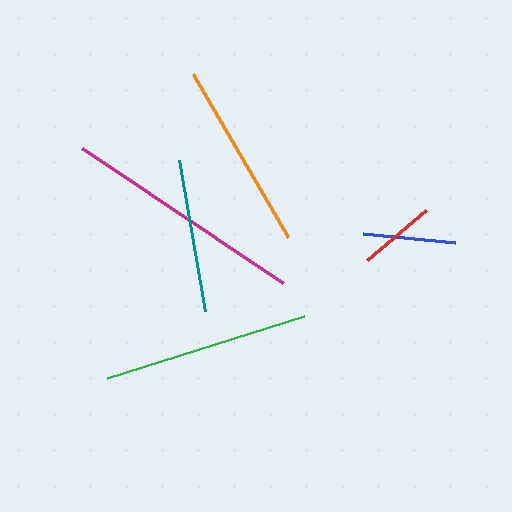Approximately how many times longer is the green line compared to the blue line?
The green line is approximately 2.2 times the length of the blue line.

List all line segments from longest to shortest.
From longest to shortest: magenta, green, orange, teal, blue, red.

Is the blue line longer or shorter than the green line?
The green line is longer than the blue line.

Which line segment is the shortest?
The red line is the shortest at approximately 78 pixels.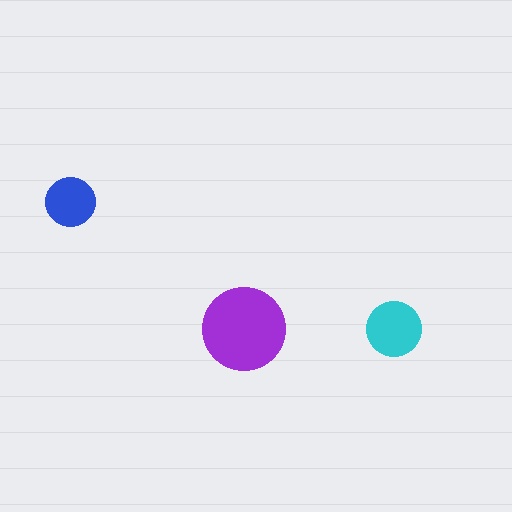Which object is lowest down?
The cyan circle is bottommost.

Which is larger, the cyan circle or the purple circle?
The purple one.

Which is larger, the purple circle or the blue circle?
The purple one.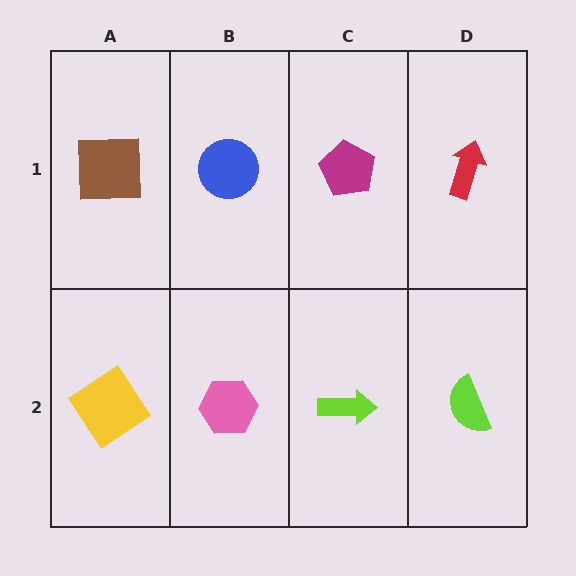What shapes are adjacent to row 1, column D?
A lime semicircle (row 2, column D), a magenta pentagon (row 1, column C).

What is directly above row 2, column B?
A blue circle.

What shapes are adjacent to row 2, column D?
A red arrow (row 1, column D), a lime arrow (row 2, column C).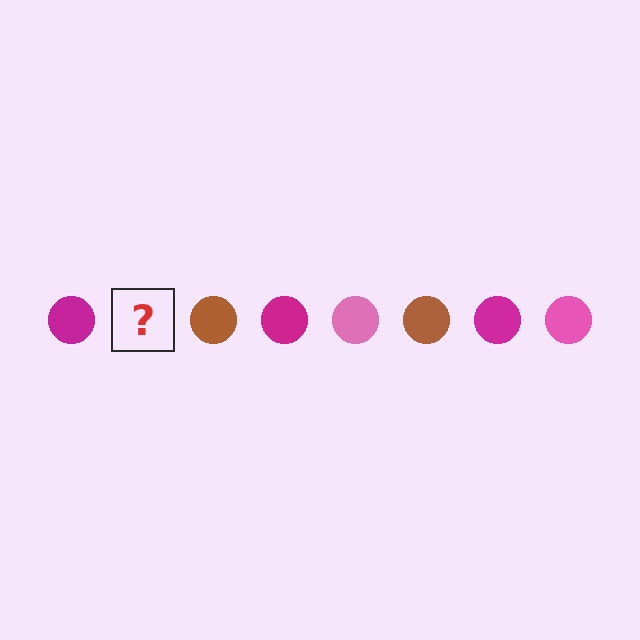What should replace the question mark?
The question mark should be replaced with a pink circle.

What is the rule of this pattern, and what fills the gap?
The rule is that the pattern cycles through magenta, pink, brown circles. The gap should be filled with a pink circle.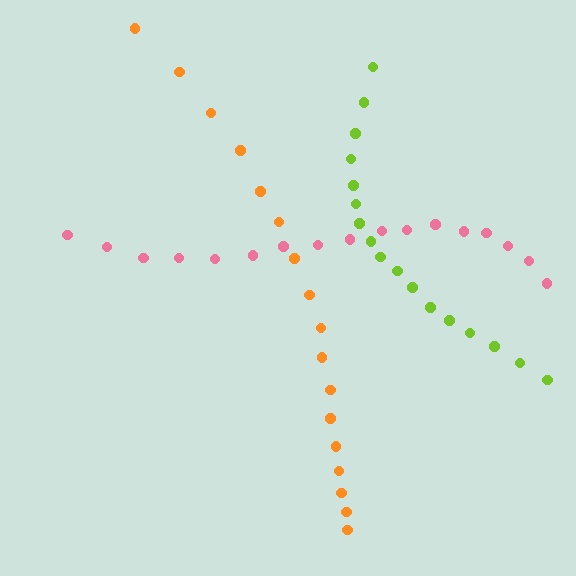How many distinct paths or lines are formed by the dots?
There are 3 distinct paths.